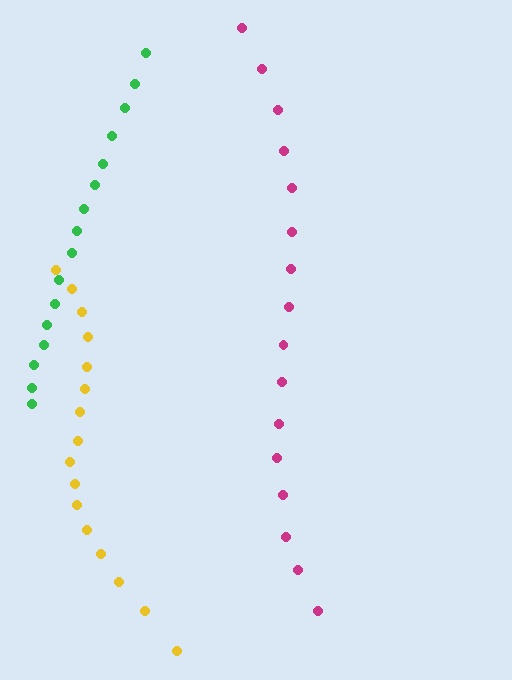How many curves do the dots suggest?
There are 3 distinct paths.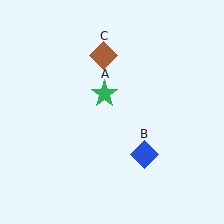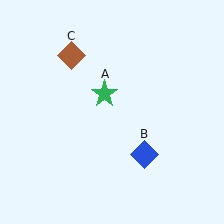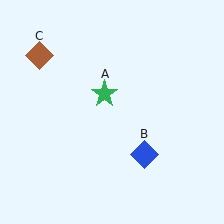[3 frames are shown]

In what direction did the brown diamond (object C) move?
The brown diamond (object C) moved left.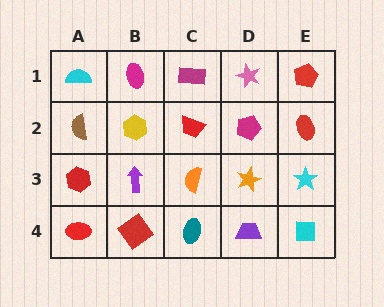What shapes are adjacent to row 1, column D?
A magenta pentagon (row 2, column D), a magenta rectangle (row 1, column C), a red pentagon (row 1, column E).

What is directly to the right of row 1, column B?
A magenta rectangle.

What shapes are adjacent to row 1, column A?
A brown semicircle (row 2, column A), a magenta ellipse (row 1, column B).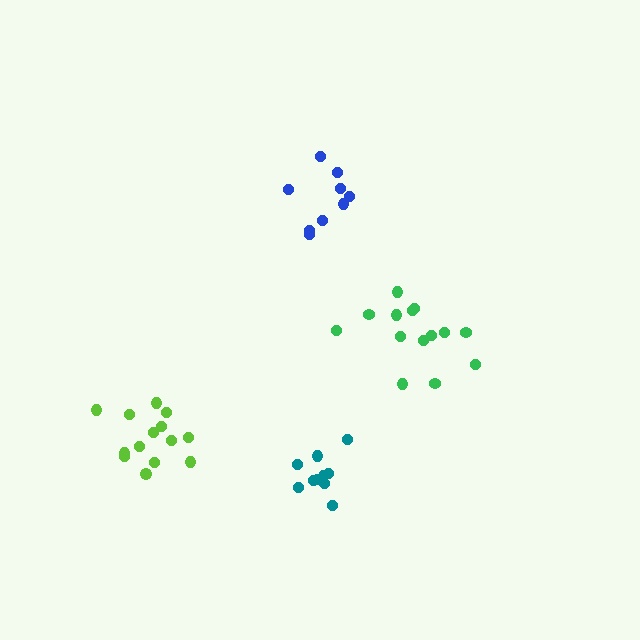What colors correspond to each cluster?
The clusters are colored: green, lime, teal, blue.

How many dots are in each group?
Group 1: 14 dots, Group 2: 14 dots, Group 3: 10 dots, Group 4: 9 dots (47 total).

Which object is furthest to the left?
The lime cluster is leftmost.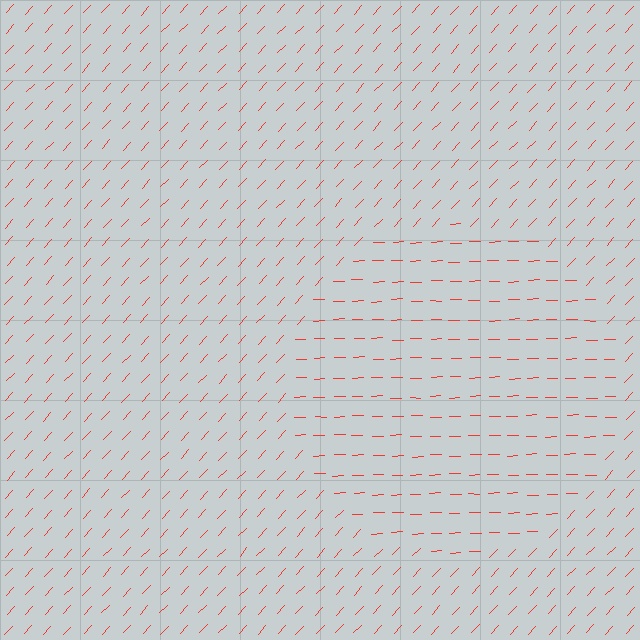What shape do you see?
I see a circle.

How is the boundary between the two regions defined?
The boundary is defined purely by a change in line orientation (approximately 45 degrees difference). All lines are the same color and thickness.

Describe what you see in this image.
The image is filled with small red line segments. A circle region in the image has lines oriented differently from the surrounding lines, creating a visible texture boundary.